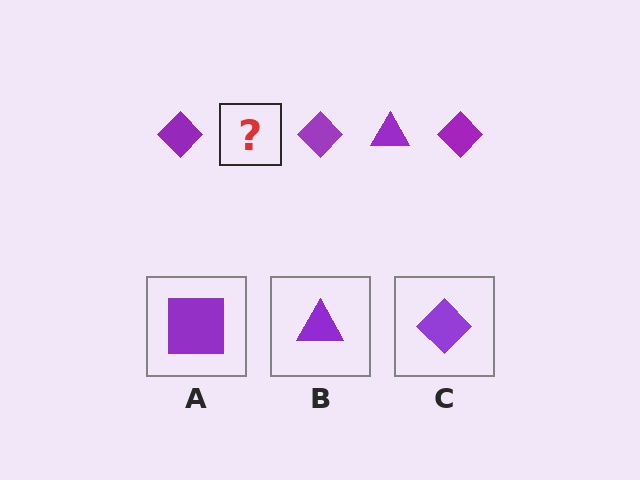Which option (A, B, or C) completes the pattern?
B.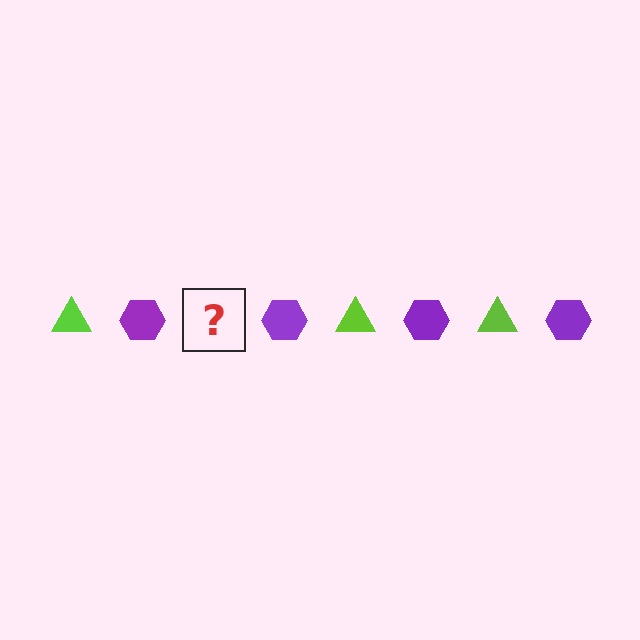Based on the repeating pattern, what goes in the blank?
The blank should be a lime triangle.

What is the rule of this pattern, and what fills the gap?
The rule is that the pattern alternates between lime triangle and purple hexagon. The gap should be filled with a lime triangle.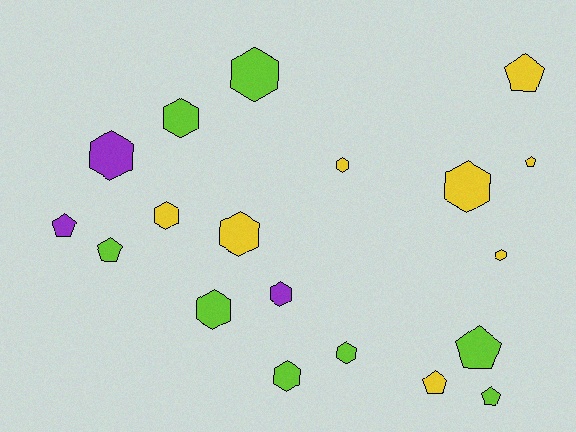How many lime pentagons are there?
There are 3 lime pentagons.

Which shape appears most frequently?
Hexagon, with 12 objects.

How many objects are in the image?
There are 19 objects.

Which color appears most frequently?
Yellow, with 8 objects.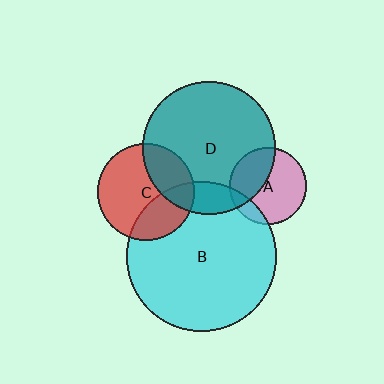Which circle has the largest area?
Circle B (cyan).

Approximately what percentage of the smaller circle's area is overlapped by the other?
Approximately 15%.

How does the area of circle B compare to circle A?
Approximately 3.8 times.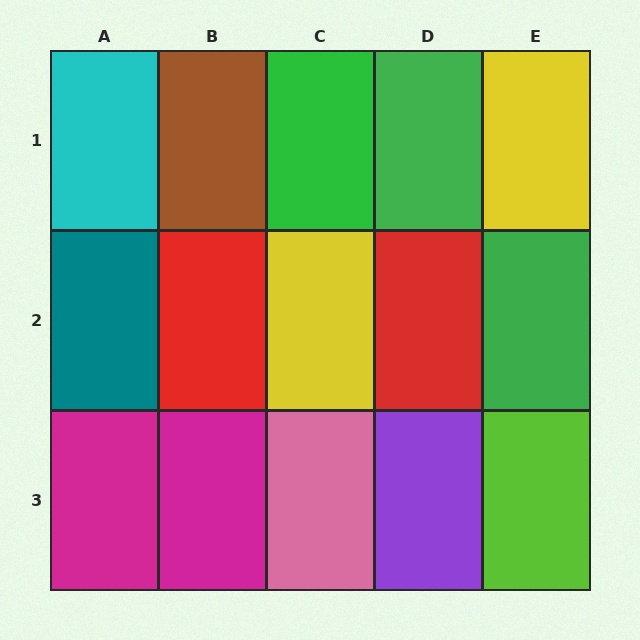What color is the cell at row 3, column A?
Magenta.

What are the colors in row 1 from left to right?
Cyan, brown, green, green, yellow.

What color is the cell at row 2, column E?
Green.